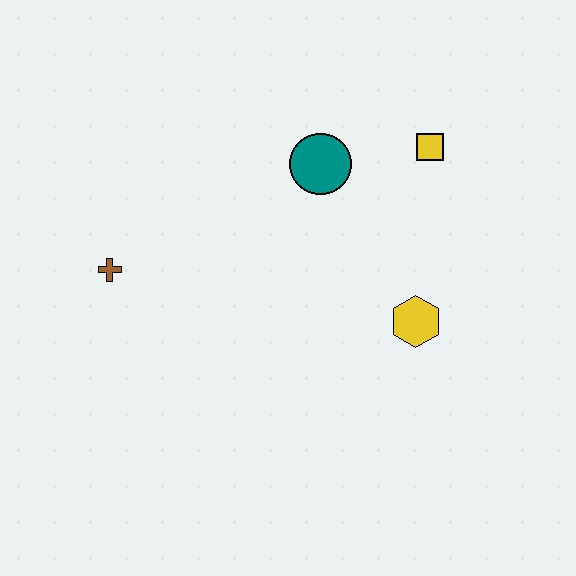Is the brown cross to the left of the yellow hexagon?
Yes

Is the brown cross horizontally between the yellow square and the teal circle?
No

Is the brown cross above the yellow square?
No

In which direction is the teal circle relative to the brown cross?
The teal circle is to the right of the brown cross.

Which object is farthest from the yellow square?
The brown cross is farthest from the yellow square.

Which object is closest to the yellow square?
The teal circle is closest to the yellow square.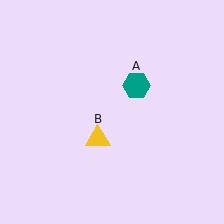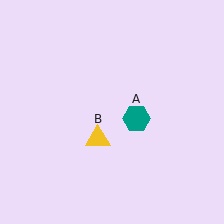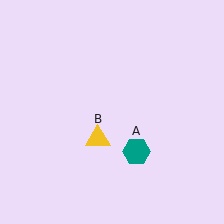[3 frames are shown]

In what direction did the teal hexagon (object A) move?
The teal hexagon (object A) moved down.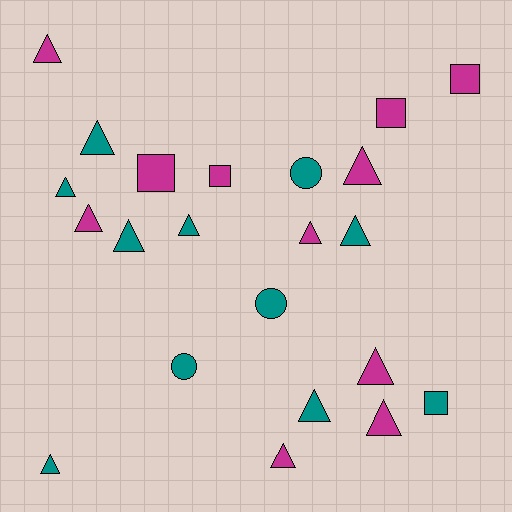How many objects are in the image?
There are 22 objects.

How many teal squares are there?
There is 1 teal square.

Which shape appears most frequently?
Triangle, with 14 objects.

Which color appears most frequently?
Teal, with 11 objects.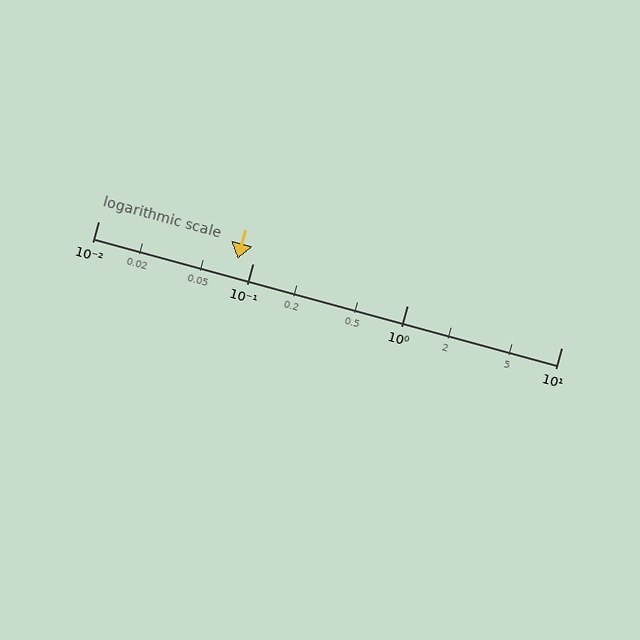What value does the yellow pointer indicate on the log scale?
The pointer indicates approximately 0.08.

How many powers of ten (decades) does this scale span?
The scale spans 3 decades, from 0.01 to 10.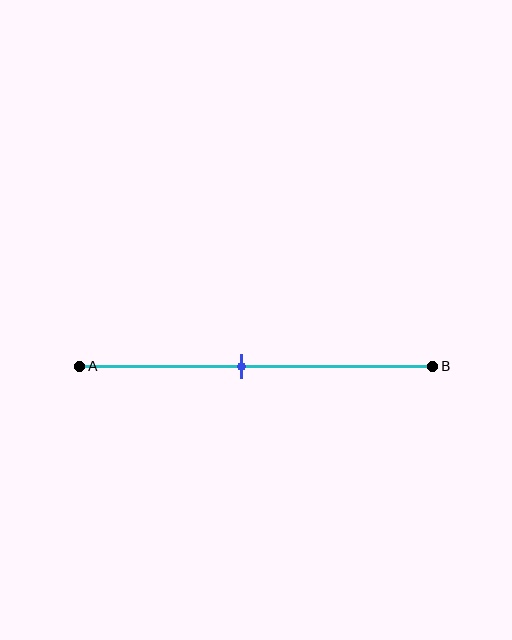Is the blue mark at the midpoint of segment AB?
No, the mark is at about 45% from A, not at the 50% midpoint.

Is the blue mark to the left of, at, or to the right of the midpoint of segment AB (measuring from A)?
The blue mark is to the left of the midpoint of segment AB.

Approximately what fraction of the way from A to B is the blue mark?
The blue mark is approximately 45% of the way from A to B.